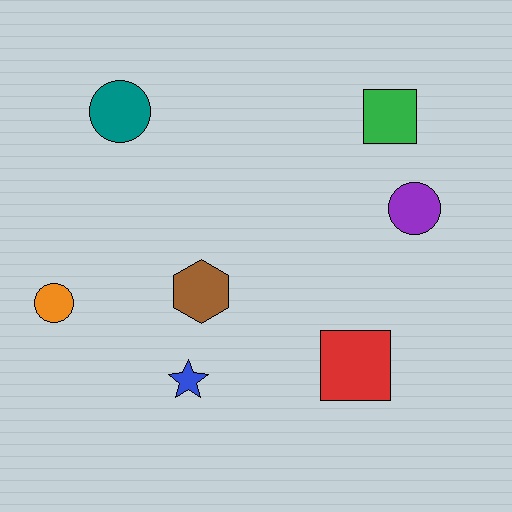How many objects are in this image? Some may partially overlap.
There are 7 objects.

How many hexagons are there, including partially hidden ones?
There is 1 hexagon.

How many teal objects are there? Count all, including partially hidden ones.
There is 1 teal object.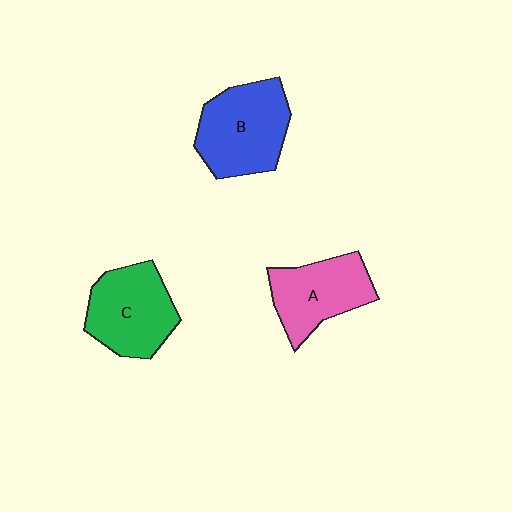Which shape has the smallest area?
Shape A (pink).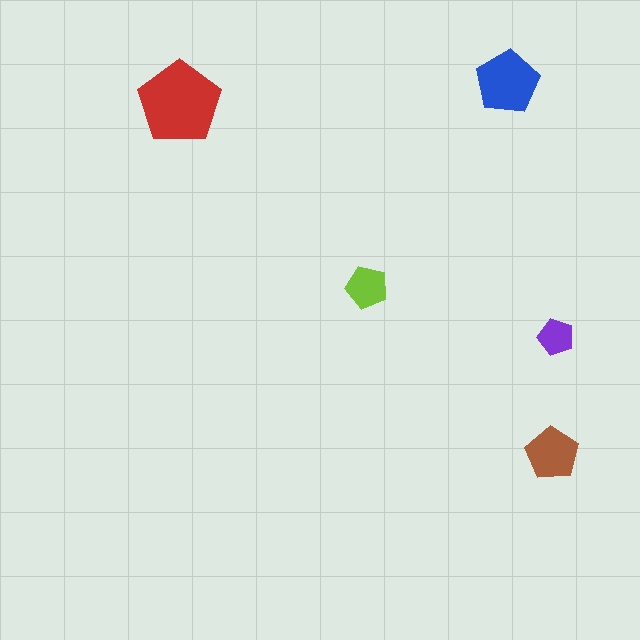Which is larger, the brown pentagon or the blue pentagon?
The blue one.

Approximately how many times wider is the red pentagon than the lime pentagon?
About 2 times wider.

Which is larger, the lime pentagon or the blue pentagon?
The blue one.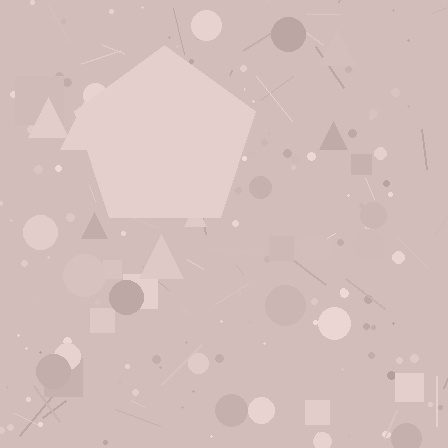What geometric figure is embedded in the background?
A pentagon is embedded in the background.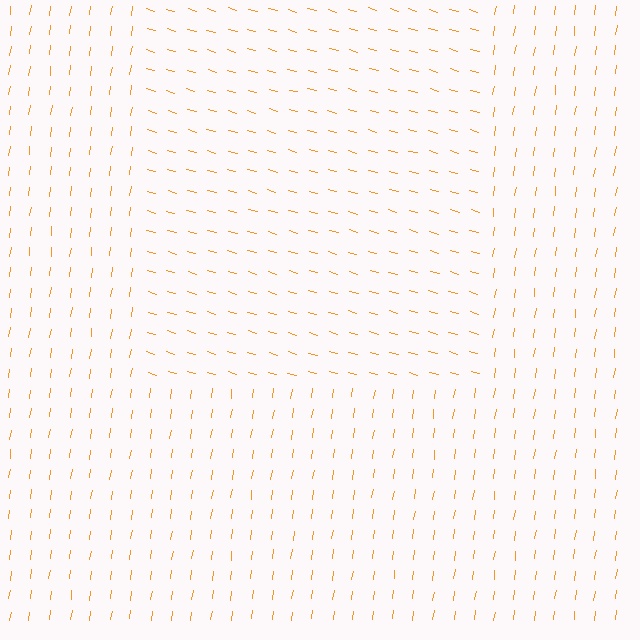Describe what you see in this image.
The image is filled with small orange line segments. A rectangle region in the image has lines oriented differently from the surrounding lines, creating a visible texture boundary.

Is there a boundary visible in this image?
Yes, there is a texture boundary formed by a change in line orientation.